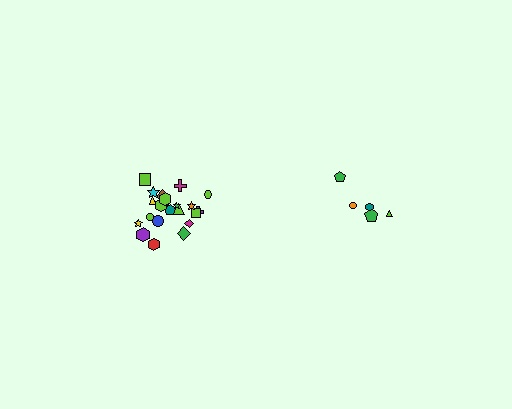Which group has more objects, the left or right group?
The left group.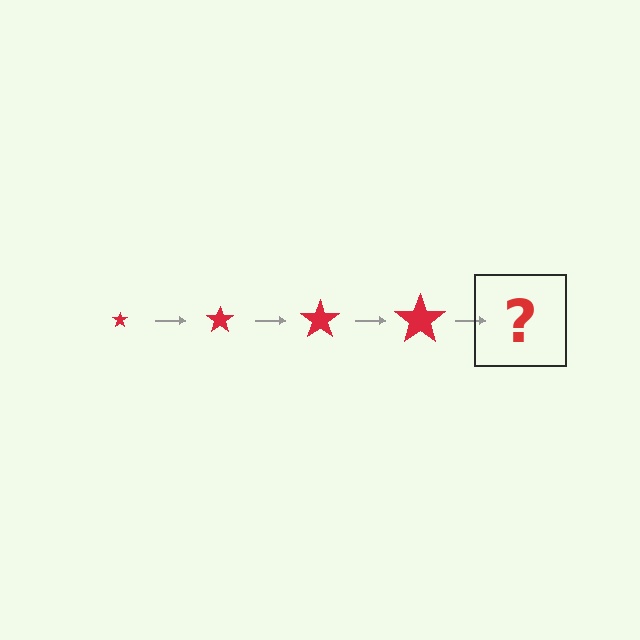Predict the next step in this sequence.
The next step is a red star, larger than the previous one.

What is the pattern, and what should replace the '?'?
The pattern is that the star gets progressively larger each step. The '?' should be a red star, larger than the previous one.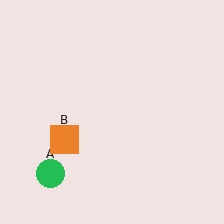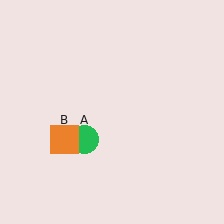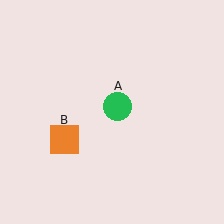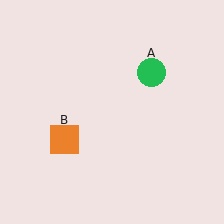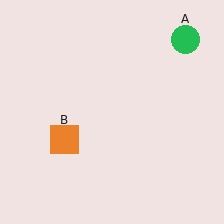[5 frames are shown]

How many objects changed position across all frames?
1 object changed position: green circle (object A).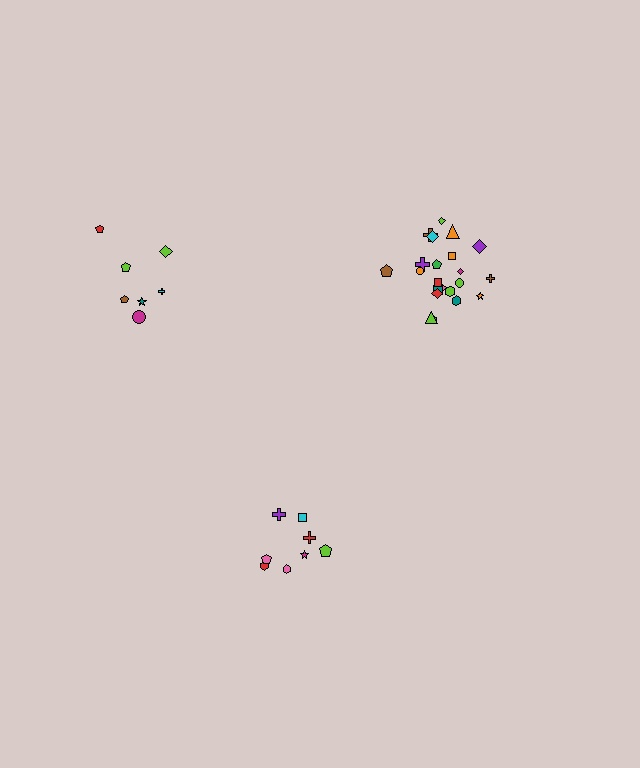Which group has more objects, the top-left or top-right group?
The top-right group.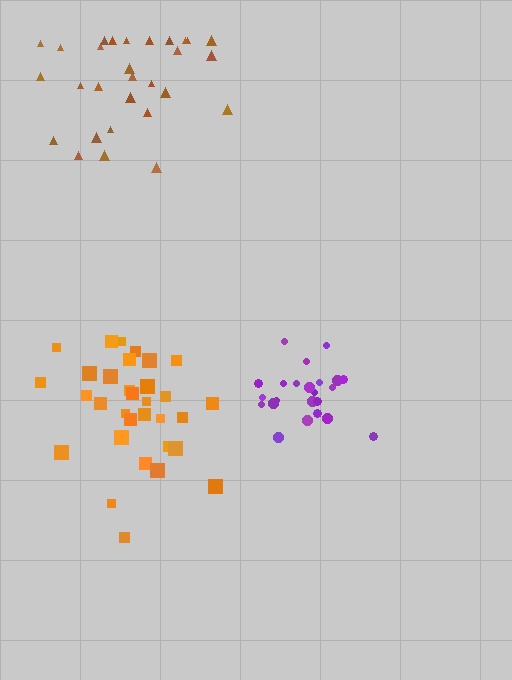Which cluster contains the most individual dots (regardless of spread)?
Orange (33).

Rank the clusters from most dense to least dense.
purple, orange, brown.